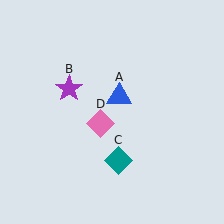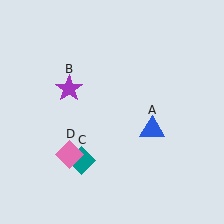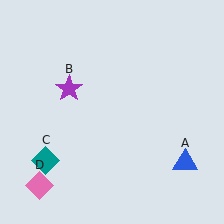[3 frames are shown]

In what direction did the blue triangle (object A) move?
The blue triangle (object A) moved down and to the right.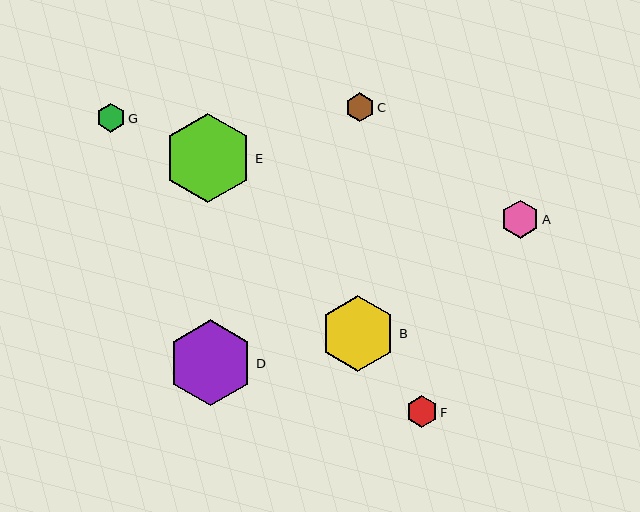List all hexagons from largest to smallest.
From largest to smallest: E, D, B, A, F, G, C.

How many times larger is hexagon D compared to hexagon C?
Hexagon D is approximately 3.0 times the size of hexagon C.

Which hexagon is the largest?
Hexagon E is the largest with a size of approximately 89 pixels.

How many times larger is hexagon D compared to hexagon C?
Hexagon D is approximately 3.0 times the size of hexagon C.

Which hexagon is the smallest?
Hexagon C is the smallest with a size of approximately 28 pixels.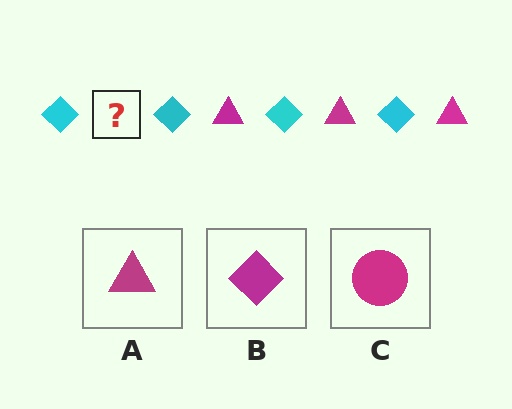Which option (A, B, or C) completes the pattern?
A.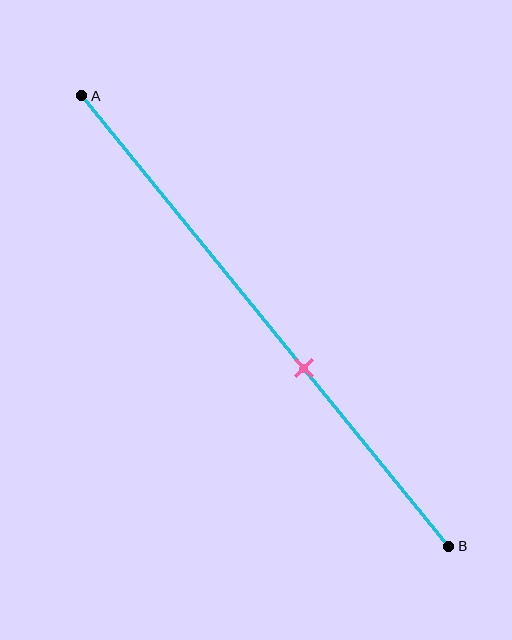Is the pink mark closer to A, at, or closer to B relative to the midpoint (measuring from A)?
The pink mark is closer to point B than the midpoint of segment AB.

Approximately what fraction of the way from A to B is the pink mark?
The pink mark is approximately 60% of the way from A to B.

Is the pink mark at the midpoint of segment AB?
No, the mark is at about 60% from A, not at the 50% midpoint.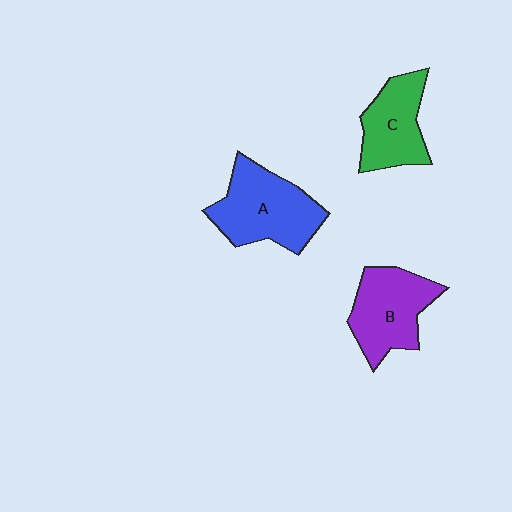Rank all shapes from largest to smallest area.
From largest to smallest: A (blue), B (purple), C (green).